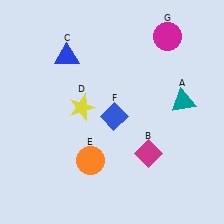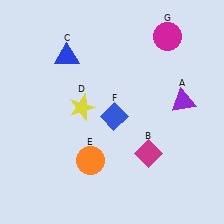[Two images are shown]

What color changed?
The triangle (A) changed from teal in Image 1 to purple in Image 2.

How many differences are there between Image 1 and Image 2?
There is 1 difference between the two images.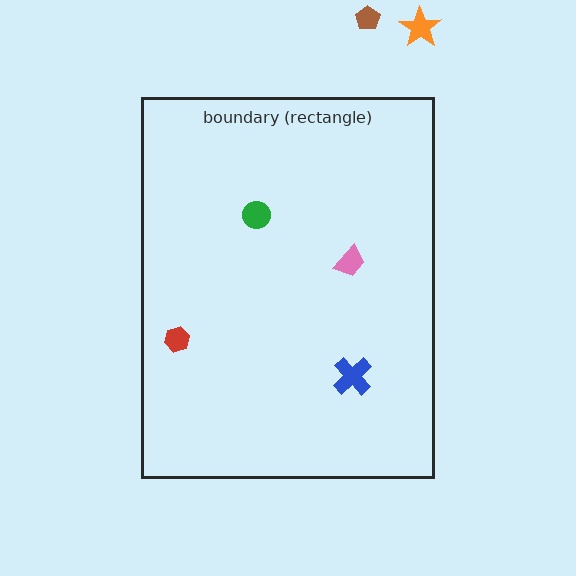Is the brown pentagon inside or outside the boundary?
Outside.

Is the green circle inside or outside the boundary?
Inside.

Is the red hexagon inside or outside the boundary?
Inside.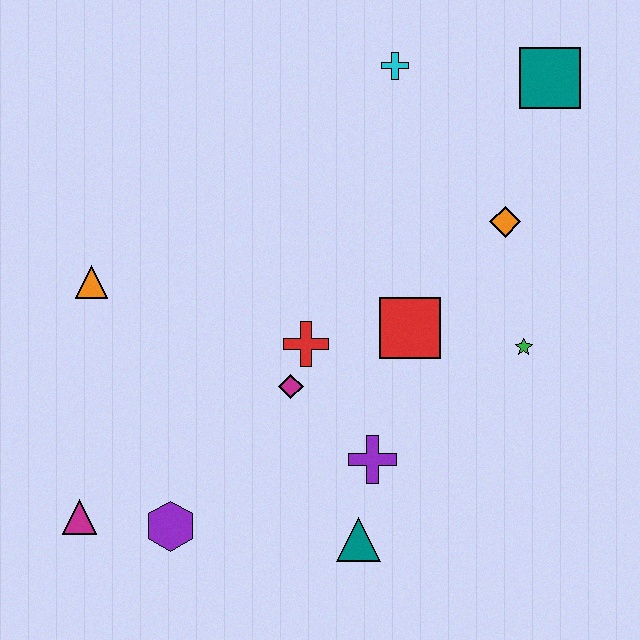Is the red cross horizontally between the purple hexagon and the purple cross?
Yes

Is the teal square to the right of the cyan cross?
Yes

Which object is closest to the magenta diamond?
The red cross is closest to the magenta diamond.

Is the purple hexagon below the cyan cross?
Yes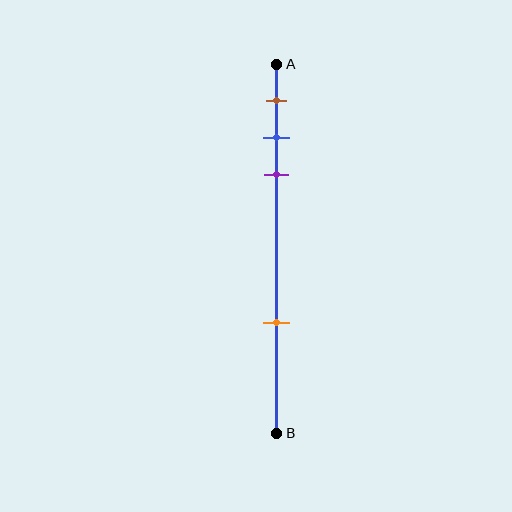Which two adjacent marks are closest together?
The blue and purple marks are the closest adjacent pair.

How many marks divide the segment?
There are 4 marks dividing the segment.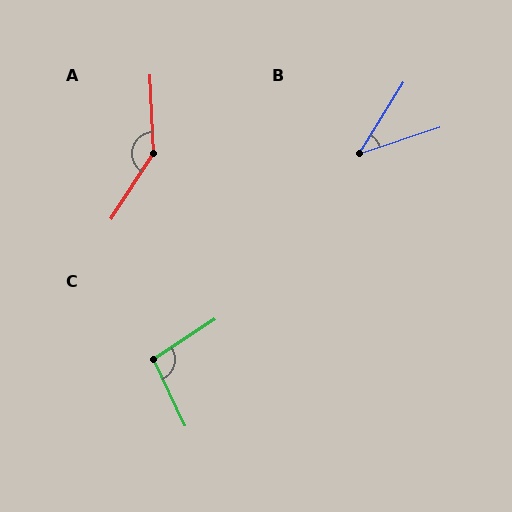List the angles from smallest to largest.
B (40°), C (98°), A (144°).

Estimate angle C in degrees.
Approximately 98 degrees.